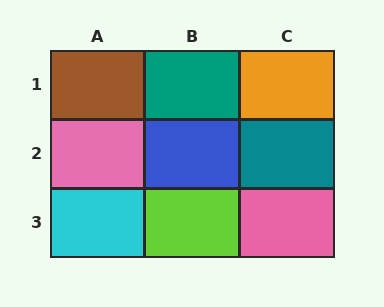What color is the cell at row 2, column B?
Blue.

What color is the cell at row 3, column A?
Cyan.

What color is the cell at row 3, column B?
Lime.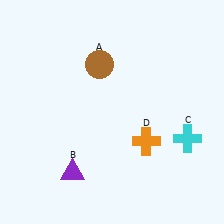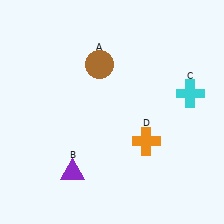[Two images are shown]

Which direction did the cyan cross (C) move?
The cyan cross (C) moved up.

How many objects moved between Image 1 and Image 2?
1 object moved between the two images.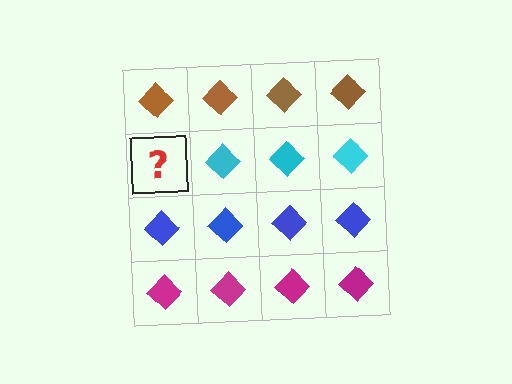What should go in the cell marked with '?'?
The missing cell should contain a cyan diamond.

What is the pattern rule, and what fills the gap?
The rule is that each row has a consistent color. The gap should be filled with a cyan diamond.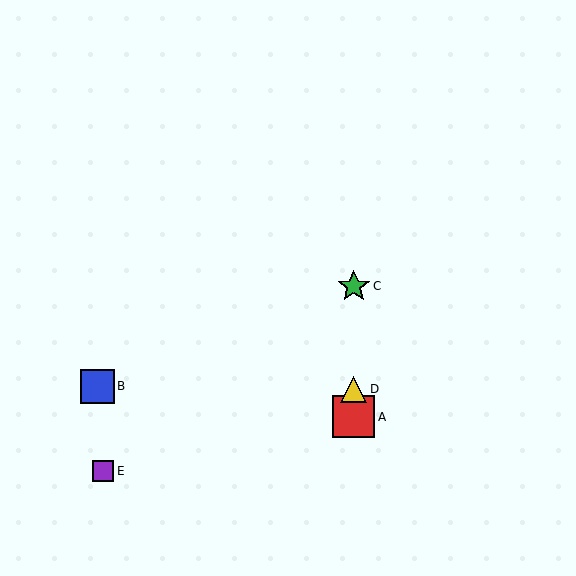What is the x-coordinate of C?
Object C is at x≈354.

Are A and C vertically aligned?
Yes, both are at x≈354.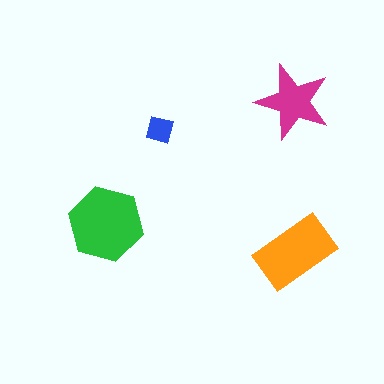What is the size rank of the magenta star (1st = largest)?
3rd.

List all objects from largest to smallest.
The green hexagon, the orange rectangle, the magenta star, the blue square.